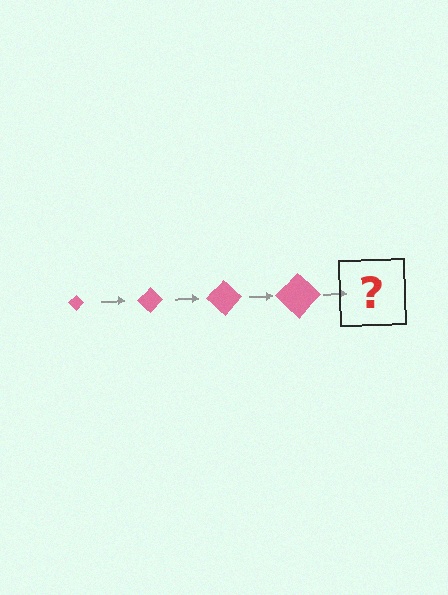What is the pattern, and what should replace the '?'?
The pattern is that the diamond gets progressively larger each step. The '?' should be a pink diamond, larger than the previous one.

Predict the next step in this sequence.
The next step is a pink diamond, larger than the previous one.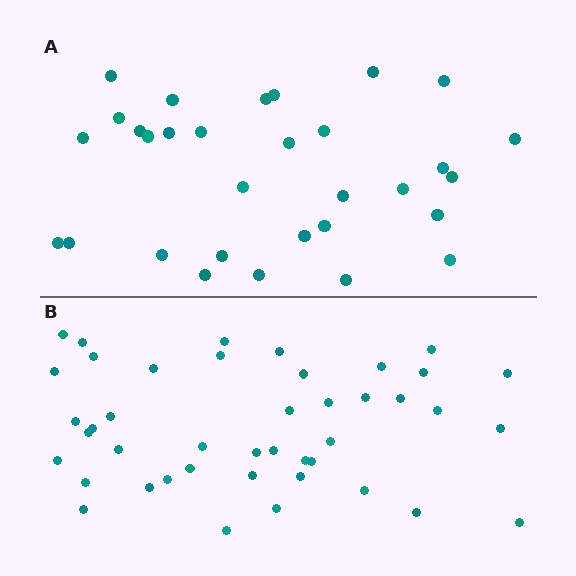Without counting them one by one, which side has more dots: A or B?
Region B (the bottom region) has more dots.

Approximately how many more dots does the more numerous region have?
Region B has roughly 12 or so more dots than region A.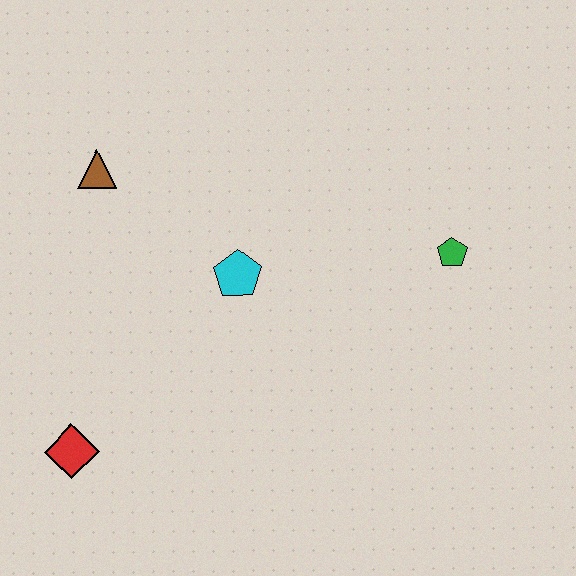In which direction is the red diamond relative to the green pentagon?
The red diamond is to the left of the green pentagon.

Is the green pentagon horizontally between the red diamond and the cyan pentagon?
No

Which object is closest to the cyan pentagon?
The brown triangle is closest to the cyan pentagon.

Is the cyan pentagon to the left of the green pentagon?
Yes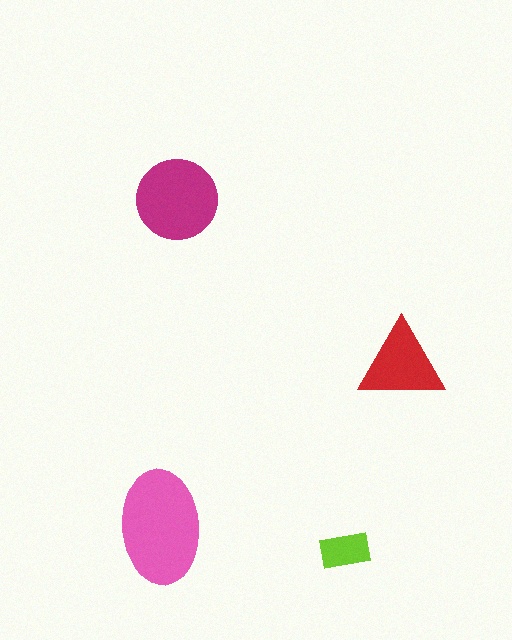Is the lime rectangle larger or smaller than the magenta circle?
Smaller.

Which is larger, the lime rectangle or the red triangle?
The red triangle.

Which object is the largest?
The pink ellipse.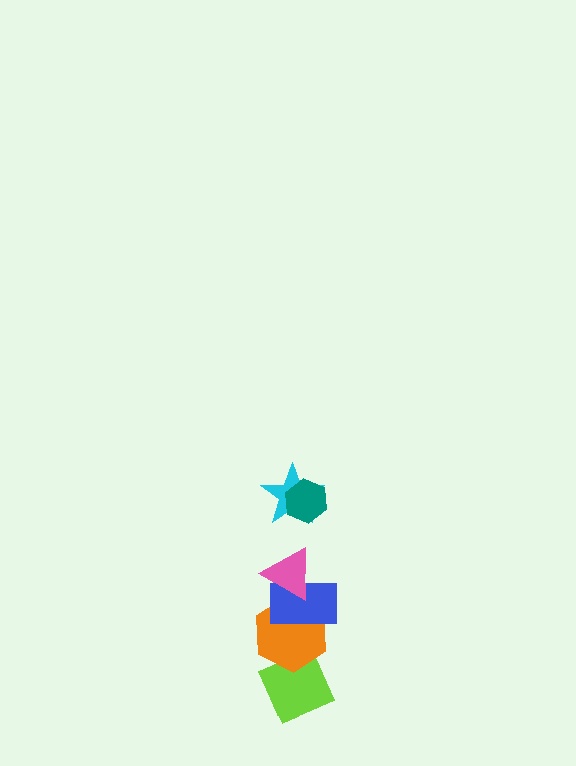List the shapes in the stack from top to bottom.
From top to bottom: the teal hexagon, the cyan star, the pink triangle, the blue rectangle, the orange hexagon, the lime diamond.